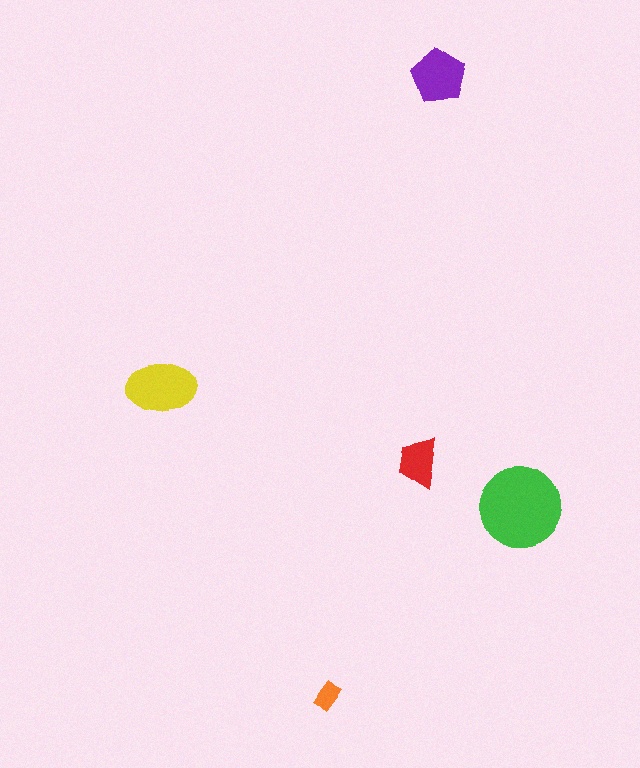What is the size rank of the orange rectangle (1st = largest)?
5th.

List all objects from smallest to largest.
The orange rectangle, the red trapezoid, the purple pentagon, the yellow ellipse, the green circle.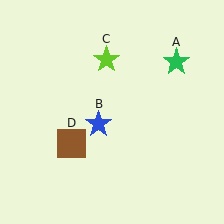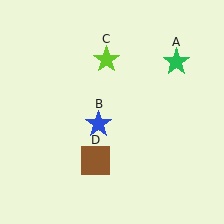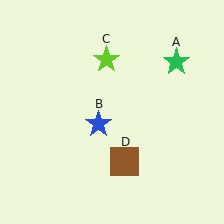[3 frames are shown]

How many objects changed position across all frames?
1 object changed position: brown square (object D).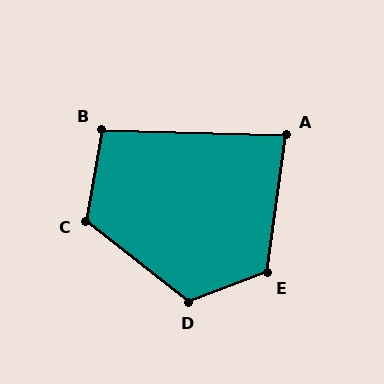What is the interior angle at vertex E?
Approximately 118 degrees (obtuse).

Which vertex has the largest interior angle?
D, at approximately 121 degrees.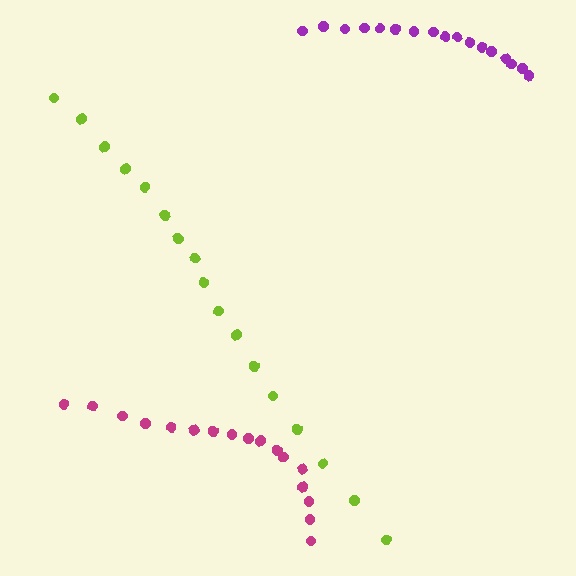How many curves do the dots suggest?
There are 3 distinct paths.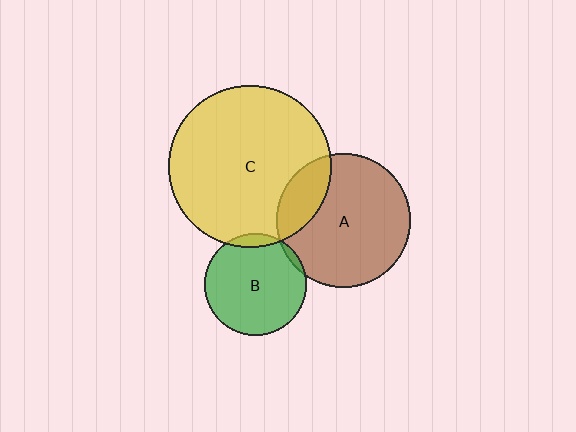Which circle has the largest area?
Circle C (yellow).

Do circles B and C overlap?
Yes.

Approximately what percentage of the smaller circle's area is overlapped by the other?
Approximately 5%.